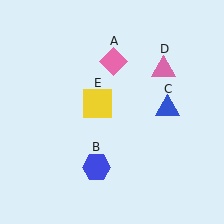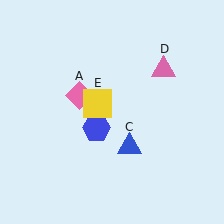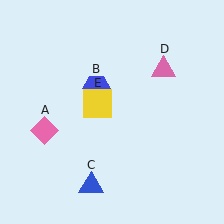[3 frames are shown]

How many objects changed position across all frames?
3 objects changed position: pink diamond (object A), blue hexagon (object B), blue triangle (object C).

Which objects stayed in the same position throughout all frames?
Pink triangle (object D) and yellow square (object E) remained stationary.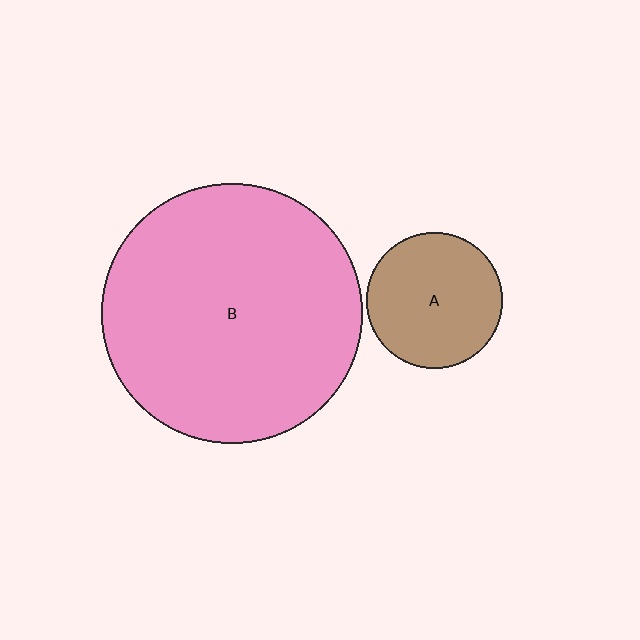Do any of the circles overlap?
No, none of the circles overlap.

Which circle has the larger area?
Circle B (pink).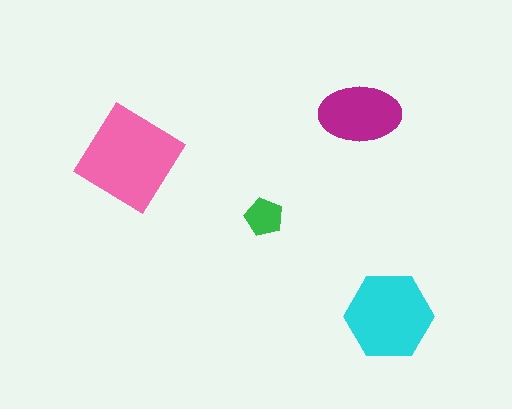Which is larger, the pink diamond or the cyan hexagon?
The pink diamond.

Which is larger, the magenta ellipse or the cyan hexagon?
The cyan hexagon.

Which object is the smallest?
The green pentagon.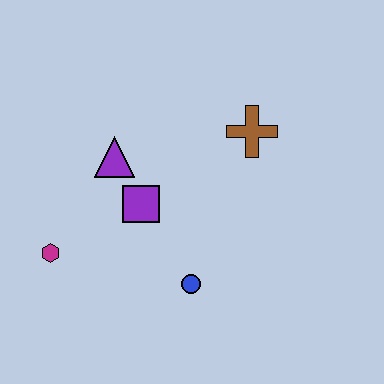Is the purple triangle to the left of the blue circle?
Yes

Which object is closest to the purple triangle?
The purple square is closest to the purple triangle.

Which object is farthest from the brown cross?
The magenta hexagon is farthest from the brown cross.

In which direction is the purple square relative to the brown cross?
The purple square is to the left of the brown cross.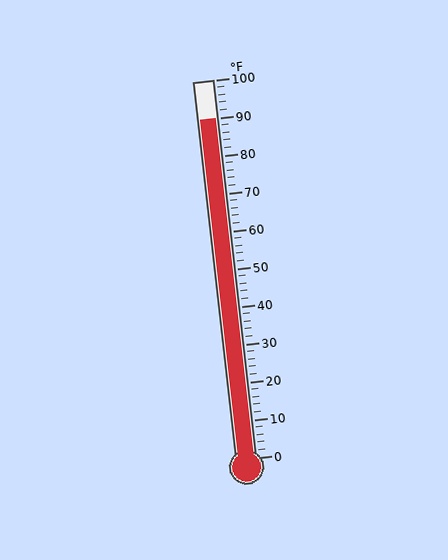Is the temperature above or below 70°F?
The temperature is above 70°F.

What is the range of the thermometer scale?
The thermometer scale ranges from 0°F to 100°F.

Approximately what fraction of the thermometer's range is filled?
The thermometer is filled to approximately 90% of its range.